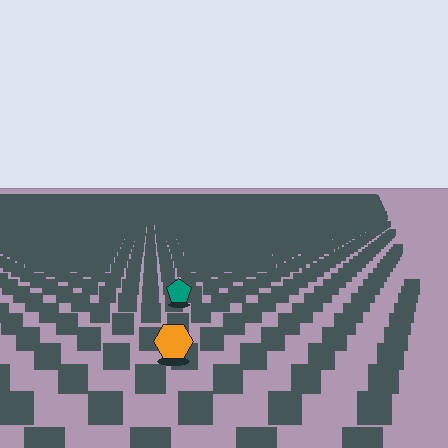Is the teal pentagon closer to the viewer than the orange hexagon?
No. The orange hexagon is closer — you can tell from the texture gradient: the ground texture is coarser near it.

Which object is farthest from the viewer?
The teal pentagon is farthest from the viewer. It appears smaller and the ground texture around it is denser.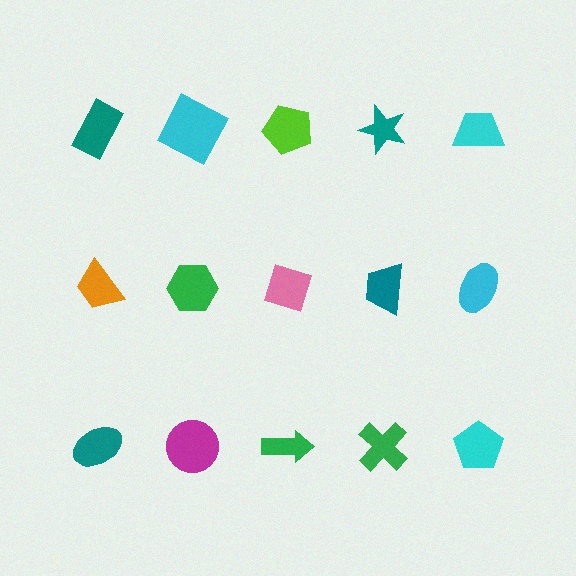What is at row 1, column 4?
A teal star.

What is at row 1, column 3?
A lime pentagon.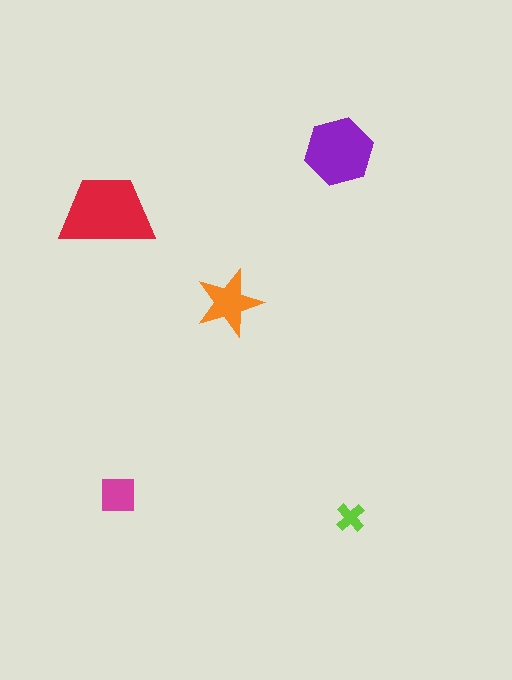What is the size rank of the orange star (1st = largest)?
3rd.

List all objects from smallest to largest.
The lime cross, the magenta square, the orange star, the purple hexagon, the red trapezoid.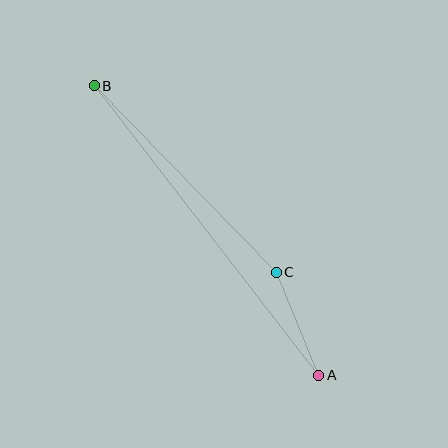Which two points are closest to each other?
Points A and C are closest to each other.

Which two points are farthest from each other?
Points A and B are farthest from each other.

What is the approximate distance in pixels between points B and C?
The distance between B and C is approximately 261 pixels.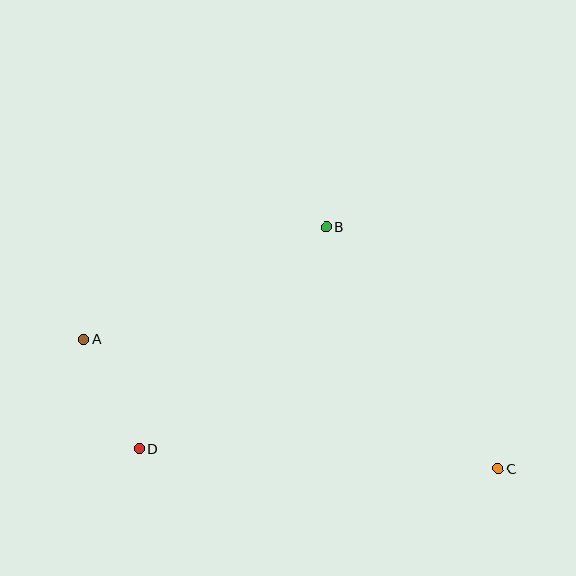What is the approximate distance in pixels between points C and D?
The distance between C and D is approximately 360 pixels.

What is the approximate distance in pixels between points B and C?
The distance between B and C is approximately 297 pixels.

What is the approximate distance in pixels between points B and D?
The distance between B and D is approximately 290 pixels.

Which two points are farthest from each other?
Points A and C are farthest from each other.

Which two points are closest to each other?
Points A and D are closest to each other.